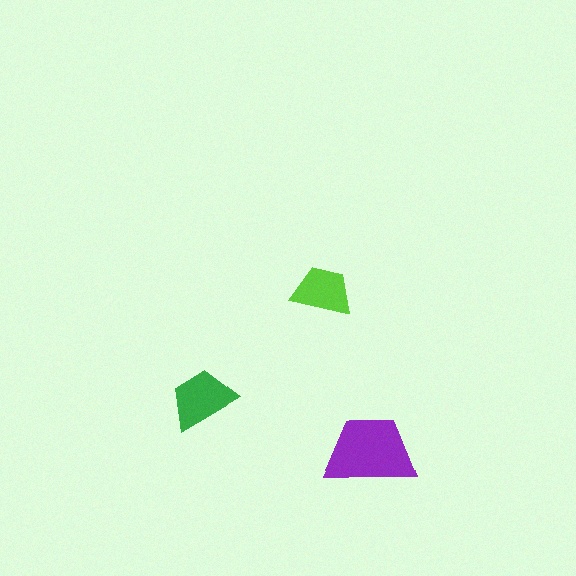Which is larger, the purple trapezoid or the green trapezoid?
The purple one.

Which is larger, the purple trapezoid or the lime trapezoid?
The purple one.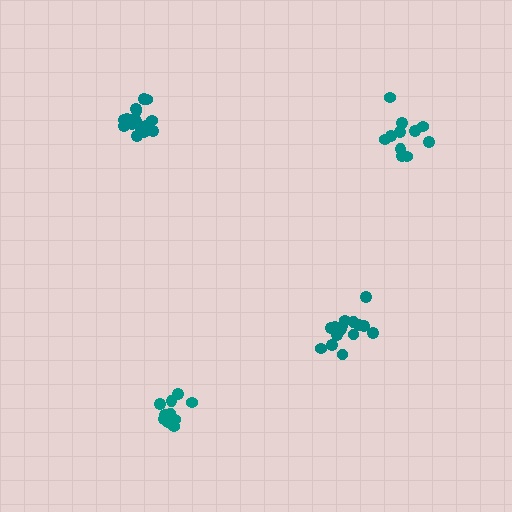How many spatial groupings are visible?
There are 4 spatial groupings.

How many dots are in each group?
Group 1: 16 dots, Group 2: 15 dots, Group 3: 11 dots, Group 4: 11 dots (53 total).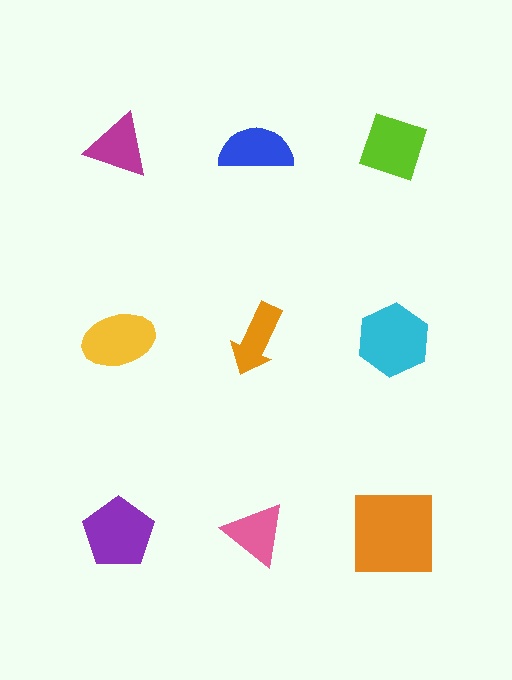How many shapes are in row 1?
3 shapes.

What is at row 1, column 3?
A lime diamond.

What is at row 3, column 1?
A purple pentagon.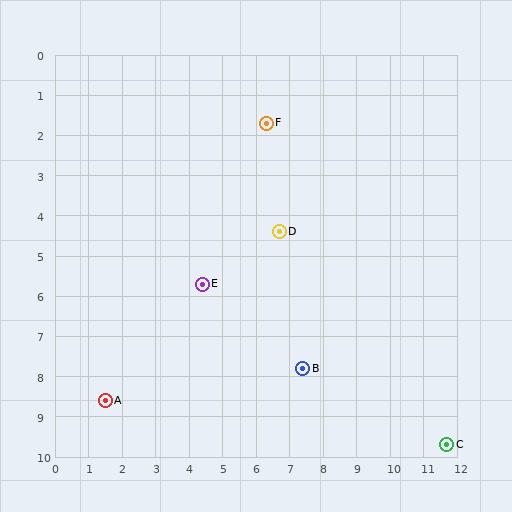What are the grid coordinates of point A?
Point A is at approximately (1.5, 8.6).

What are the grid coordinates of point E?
Point E is at approximately (4.4, 5.7).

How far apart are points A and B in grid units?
Points A and B are about 6.0 grid units apart.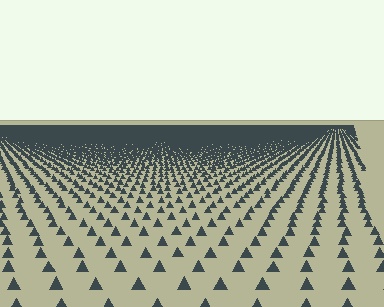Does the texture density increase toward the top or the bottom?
Density increases toward the top.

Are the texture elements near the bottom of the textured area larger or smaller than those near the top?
Larger. Near the bottom, elements are closer to the viewer and appear at a bigger on-screen size.